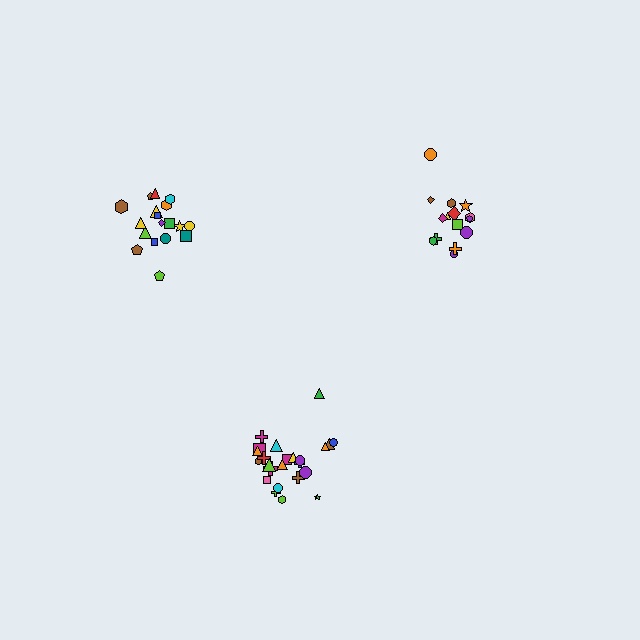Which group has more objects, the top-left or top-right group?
The top-left group.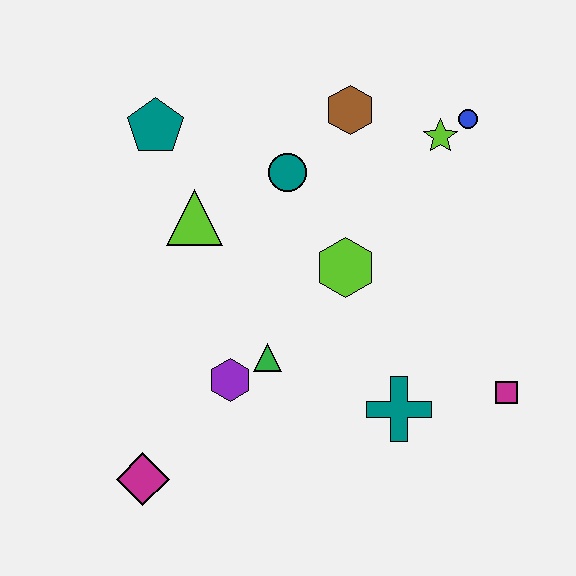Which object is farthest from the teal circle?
The magenta diamond is farthest from the teal circle.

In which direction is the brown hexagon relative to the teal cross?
The brown hexagon is above the teal cross.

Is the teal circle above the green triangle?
Yes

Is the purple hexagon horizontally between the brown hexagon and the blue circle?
No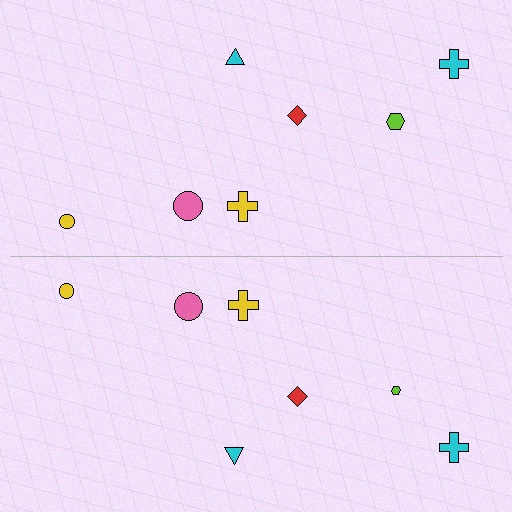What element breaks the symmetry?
The lime hexagon on the bottom side has a different size than its mirror counterpart.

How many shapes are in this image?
There are 14 shapes in this image.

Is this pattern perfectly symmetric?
No, the pattern is not perfectly symmetric. The lime hexagon on the bottom side has a different size than its mirror counterpart.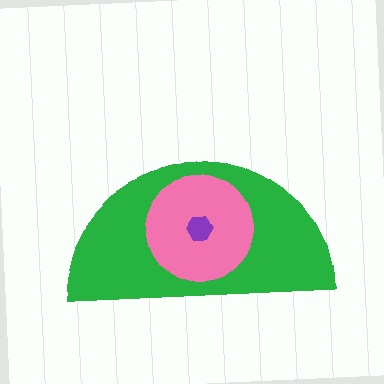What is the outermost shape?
The green semicircle.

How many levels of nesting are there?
3.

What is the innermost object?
The purple hexagon.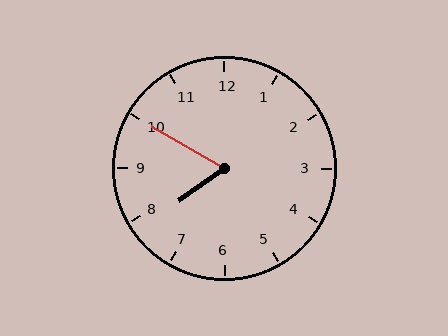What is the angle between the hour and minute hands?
Approximately 65 degrees.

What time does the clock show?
7:50.